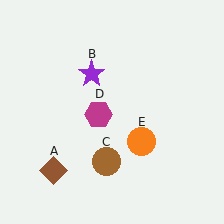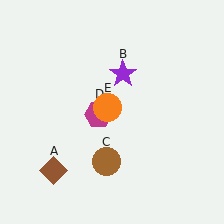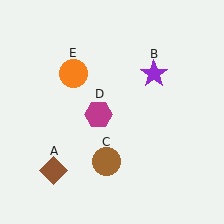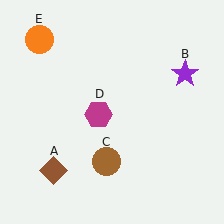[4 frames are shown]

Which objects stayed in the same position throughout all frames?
Brown diamond (object A) and brown circle (object C) and magenta hexagon (object D) remained stationary.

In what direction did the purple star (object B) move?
The purple star (object B) moved right.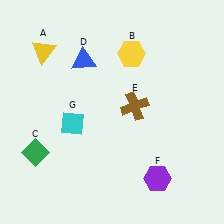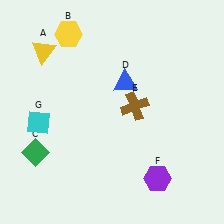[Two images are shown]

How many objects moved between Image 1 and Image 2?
3 objects moved between the two images.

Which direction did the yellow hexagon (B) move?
The yellow hexagon (B) moved left.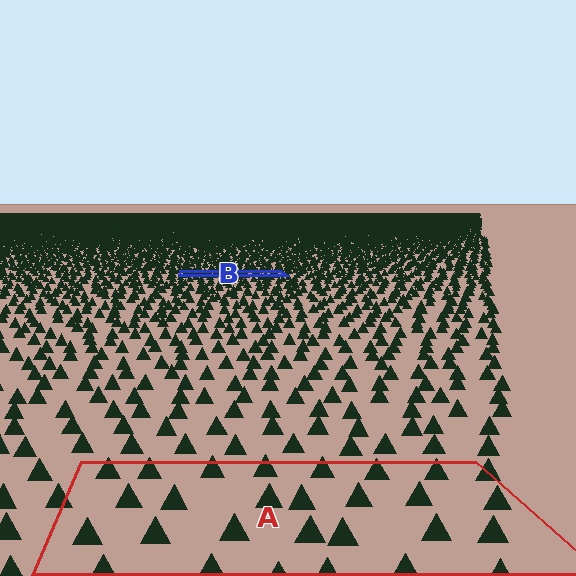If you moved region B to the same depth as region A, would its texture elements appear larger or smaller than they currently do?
They would appear larger. At a closer depth, the same texture elements are projected at a bigger on-screen size.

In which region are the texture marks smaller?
The texture marks are smaller in region B, because it is farther away.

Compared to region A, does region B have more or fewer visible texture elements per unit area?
Region B has more texture elements per unit area — they are packed more densely because it is farther away.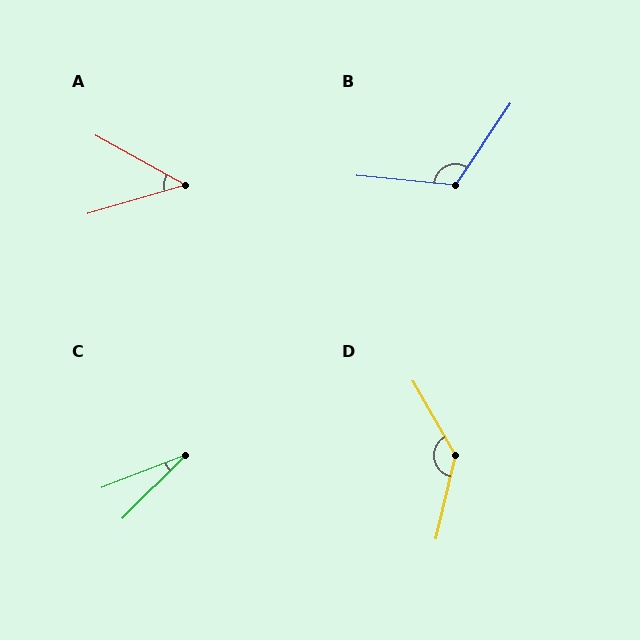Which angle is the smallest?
C, at approximately 24 degrees.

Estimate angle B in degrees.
Approximately 119 degrees.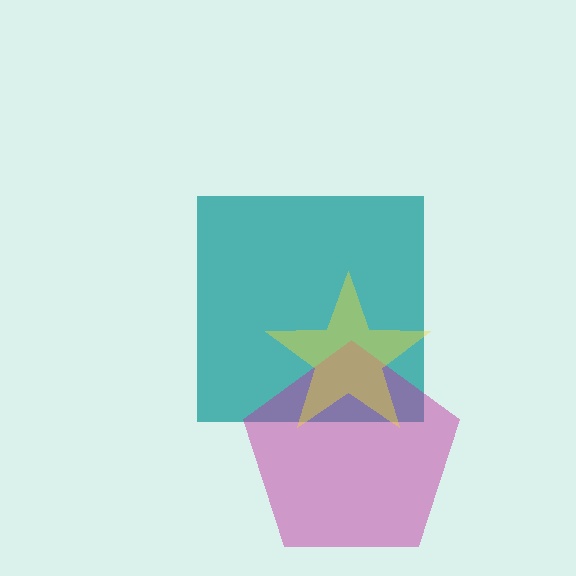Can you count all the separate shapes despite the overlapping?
Yes, there are 3 separate shapes.